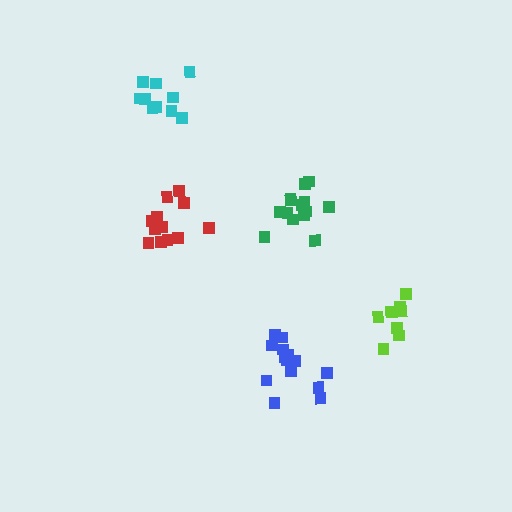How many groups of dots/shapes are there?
There are 5 groups.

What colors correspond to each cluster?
The clusters are colored: red, blue, lime, cyan, green.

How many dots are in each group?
Group 1: 12 dots, Group 2: 14 dots, Group 3: 8 dots, Group 4: 10 dots, Group 5: 14 dots (58 total).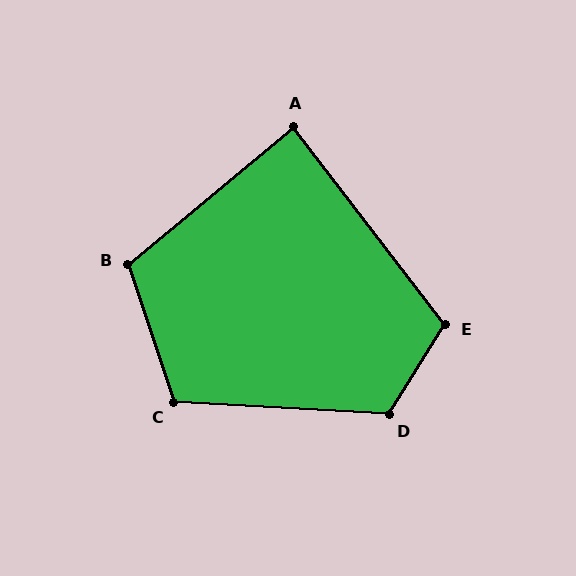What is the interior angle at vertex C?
Approximately 111 degrees (obtuse).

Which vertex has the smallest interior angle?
A, at approximately 88 degrees.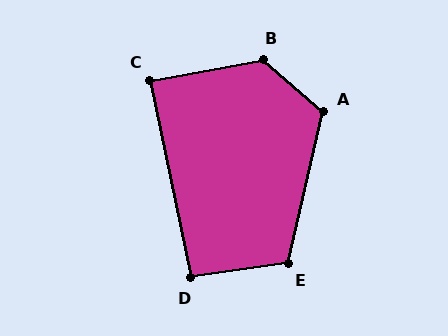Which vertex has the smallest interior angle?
C, at approximately 89 degrees.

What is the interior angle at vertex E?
Approximately 112 degrees (obtuse).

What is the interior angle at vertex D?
Approximately 93 degrees (approximately right).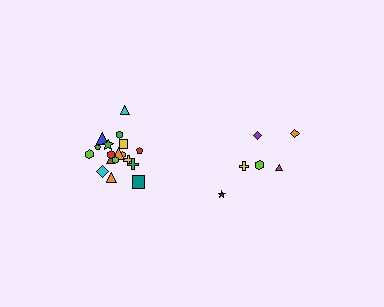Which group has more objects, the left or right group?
The left group.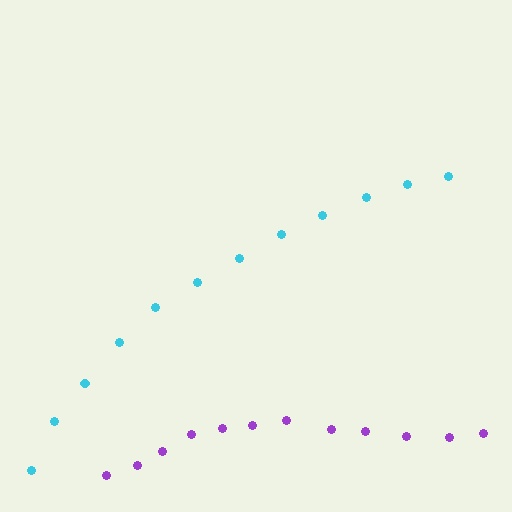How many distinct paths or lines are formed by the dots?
There are 2 distinct paths.